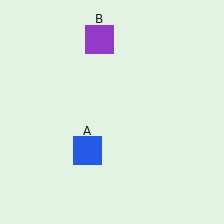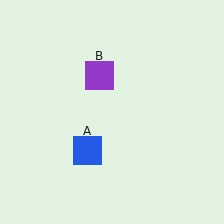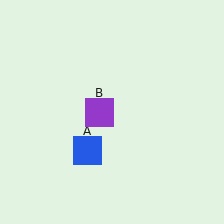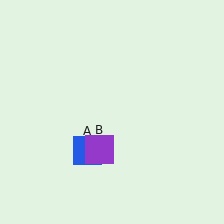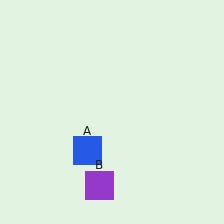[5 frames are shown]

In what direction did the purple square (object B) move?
The purple square (object B) moved down.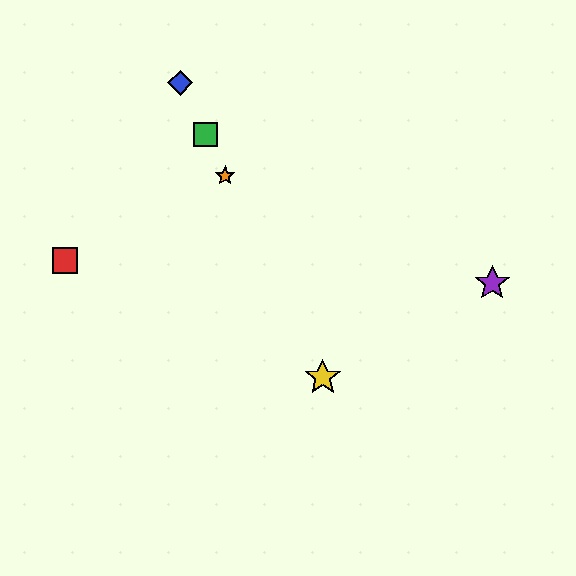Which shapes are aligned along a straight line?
The blue diamond, the green square, the yellow star, the orange star are aligned along a straight line.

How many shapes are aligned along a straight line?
4 shapes (the blue diamond, the green square, the yellow star, the orange star) are aligned along a straight line.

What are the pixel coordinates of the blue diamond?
The blue diamond is at (180, 83).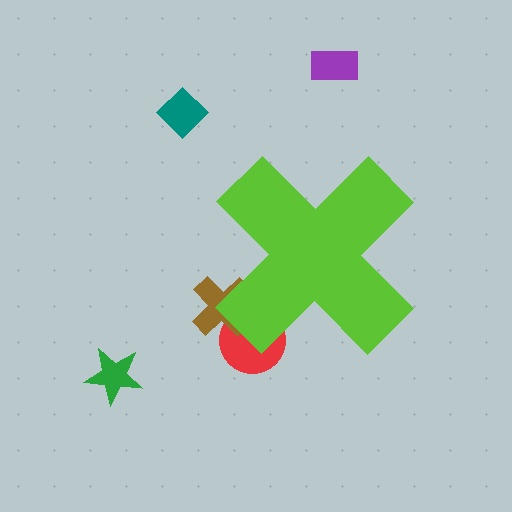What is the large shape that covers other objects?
A lime cross.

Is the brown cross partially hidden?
Yes, the brown cross is partially hidden behind the lime cross.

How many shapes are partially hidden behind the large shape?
2 shapes are partially hidden.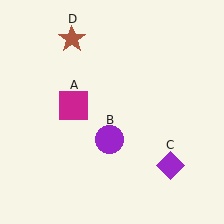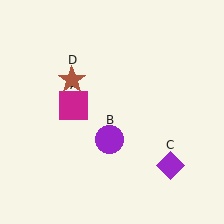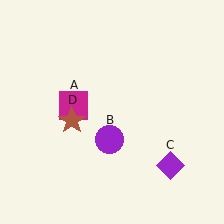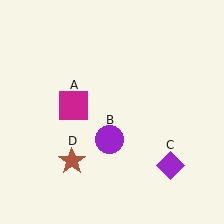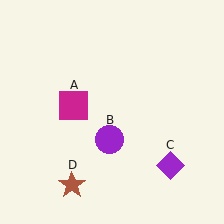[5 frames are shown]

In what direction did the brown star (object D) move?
The brown star (object D) moved down.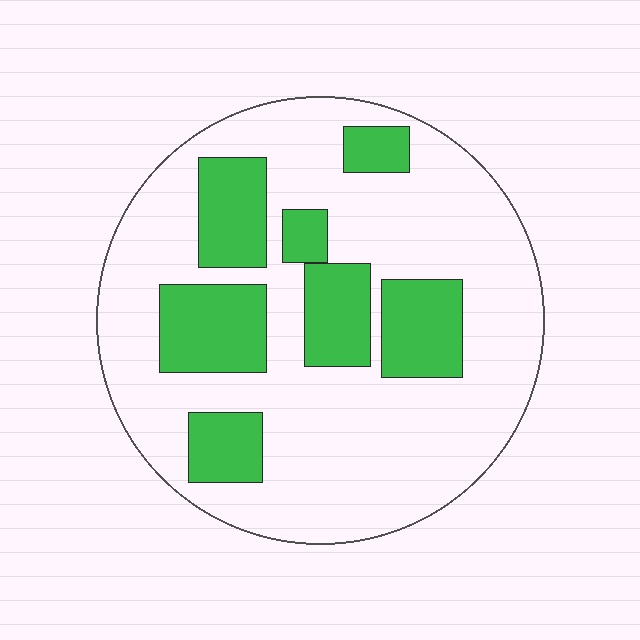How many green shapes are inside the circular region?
7.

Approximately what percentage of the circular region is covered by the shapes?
Approximately 25%.